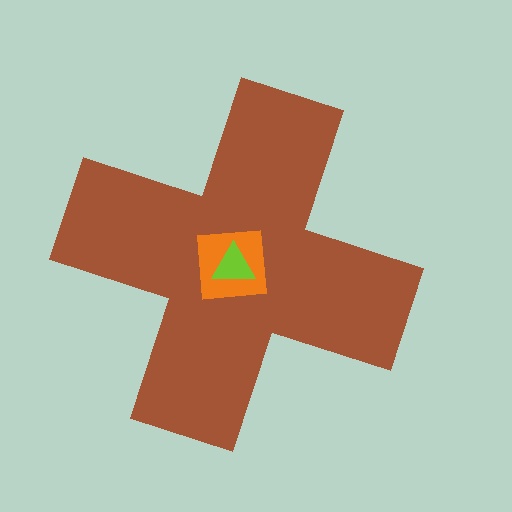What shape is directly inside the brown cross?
The orange square.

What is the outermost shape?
The brown cross.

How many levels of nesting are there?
3.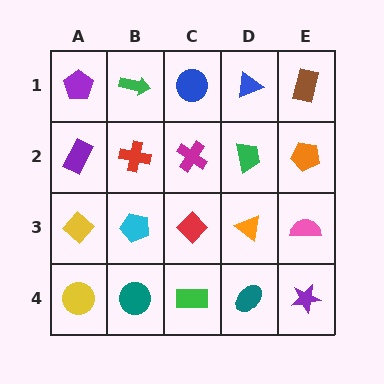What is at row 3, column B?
A cyan pentagon.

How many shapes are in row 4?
5 shapes.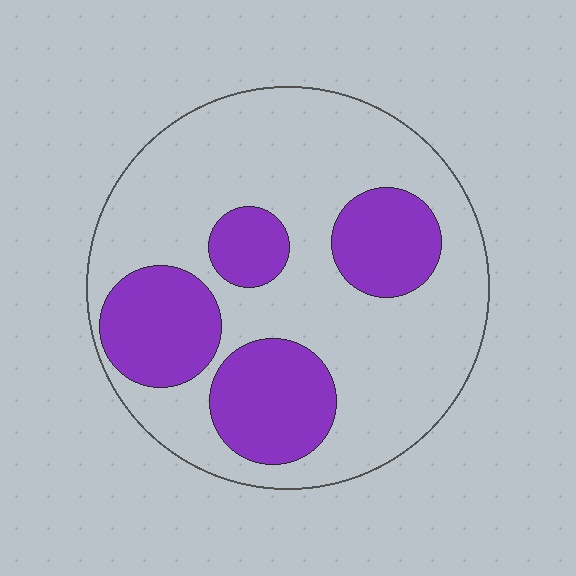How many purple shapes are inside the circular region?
4.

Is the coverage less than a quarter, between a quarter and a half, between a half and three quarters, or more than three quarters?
Between a quarter and a half.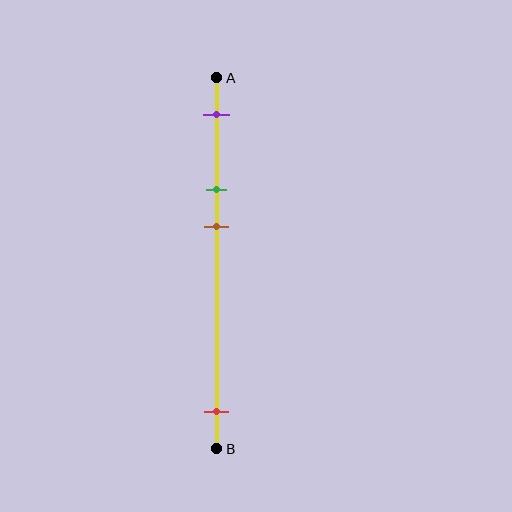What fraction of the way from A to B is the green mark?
The green mark is approximately 30% (0.3) of the way from A to B.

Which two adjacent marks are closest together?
The green and brown marks are the closest adjacent pair.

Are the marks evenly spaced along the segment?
No, the marks are not evenly spaced.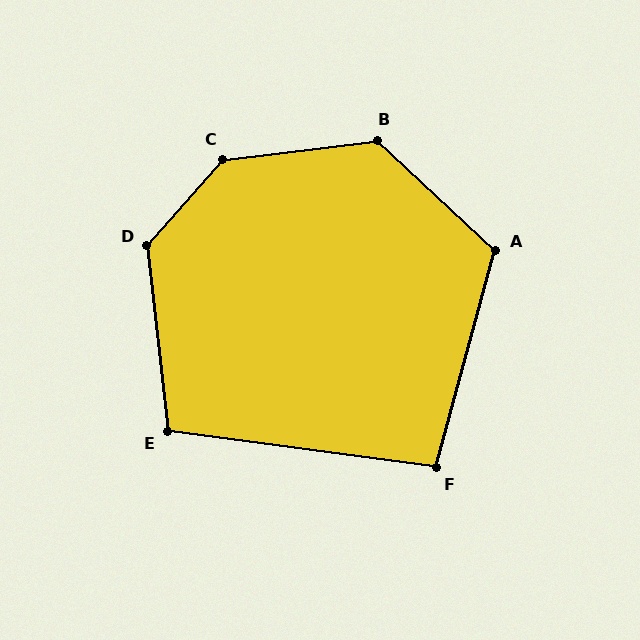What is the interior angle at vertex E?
Approximately 104 degrees (obtuse).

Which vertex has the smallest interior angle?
F, at approximately 97 degrees.